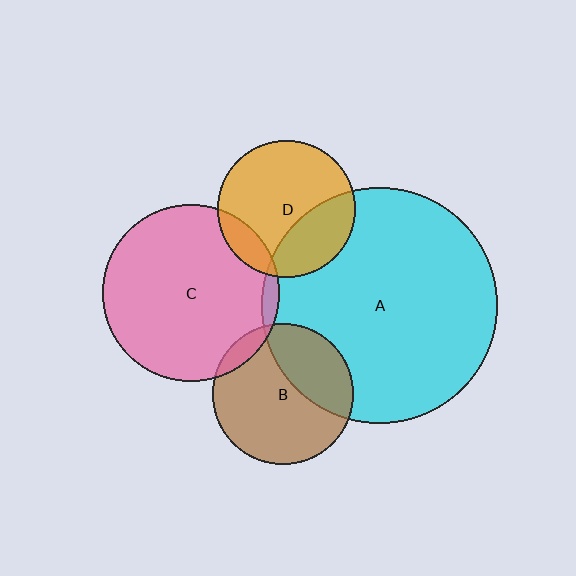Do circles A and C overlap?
Yes.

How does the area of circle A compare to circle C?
Approximately 1.8 times.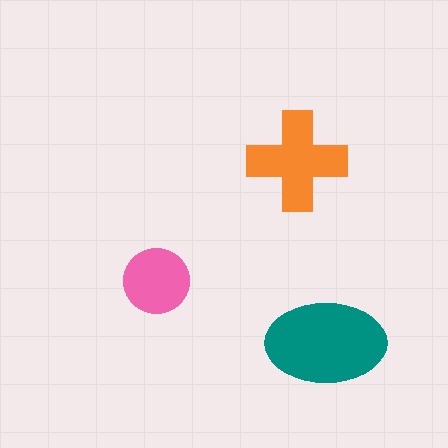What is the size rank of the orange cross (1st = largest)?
2nd.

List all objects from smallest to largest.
The pink circle, the orange cross, the teal ellipse.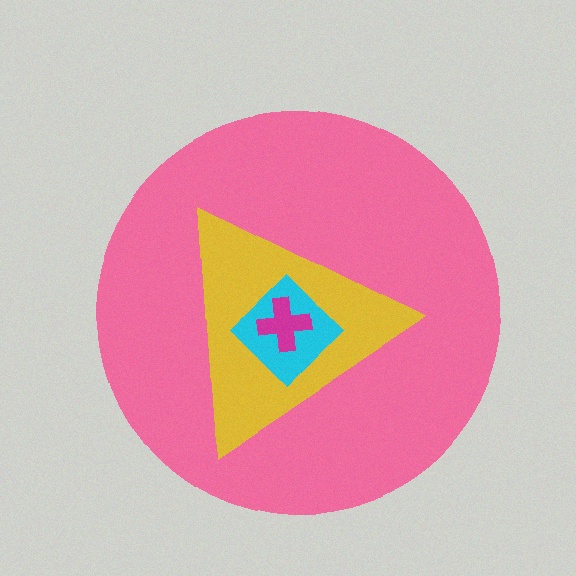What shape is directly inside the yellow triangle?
The cyan diamond.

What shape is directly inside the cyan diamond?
The magenta cross.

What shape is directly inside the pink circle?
The yellow triangle.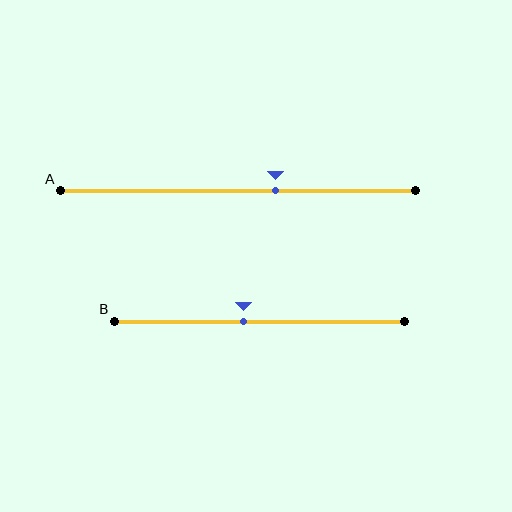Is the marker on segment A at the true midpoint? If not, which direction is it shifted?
No, the marker on segment A is shifted to the right by about 11% of the segment length.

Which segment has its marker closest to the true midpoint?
Segment B has its marker closest to the true midpoint.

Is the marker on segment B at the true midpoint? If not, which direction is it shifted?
No, the marker on segment B is shifted to the left by about 5% of the segment length.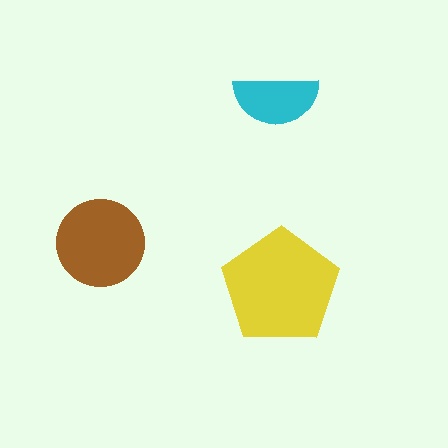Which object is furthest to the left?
The brown circle is leftmost.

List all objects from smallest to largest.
The cyan semicircle, the brown circle, the yellow pentagon.